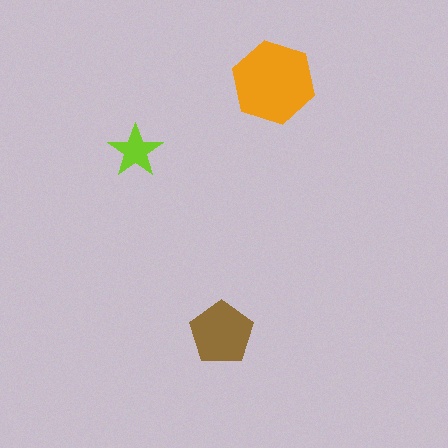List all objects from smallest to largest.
The lime star, the brown pentagon, the orange hexagon.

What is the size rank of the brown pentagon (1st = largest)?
2nd.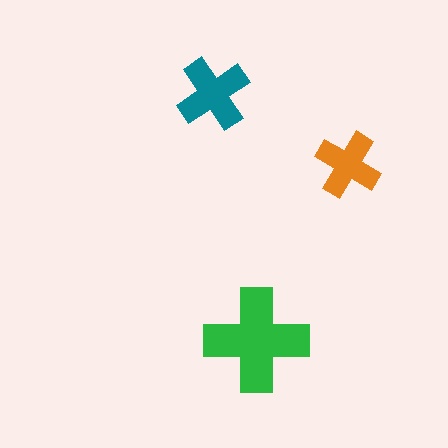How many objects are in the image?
There are 3 objects in the image.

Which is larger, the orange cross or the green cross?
The green one.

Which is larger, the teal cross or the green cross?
The green one.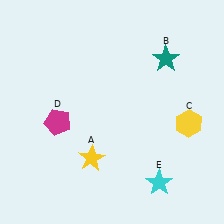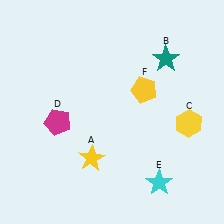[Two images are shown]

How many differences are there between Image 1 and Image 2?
There is 1 difference between the two images.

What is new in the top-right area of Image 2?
A yellow pentagon (F) was added in the top-right area of Image 2.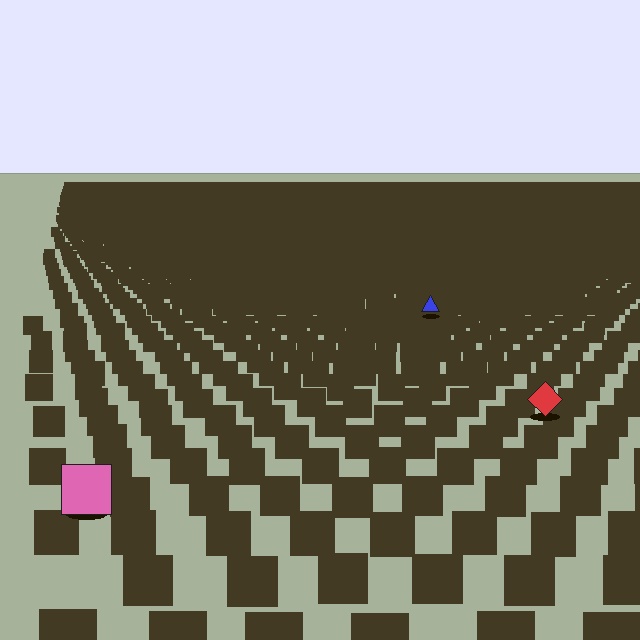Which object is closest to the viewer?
The pink square is closest. The texture marks near it are larger and more spread out.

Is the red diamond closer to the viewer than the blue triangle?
Yes. The red diamond is closer — you can tell from the texture gradient: the ground texture is coarser near it.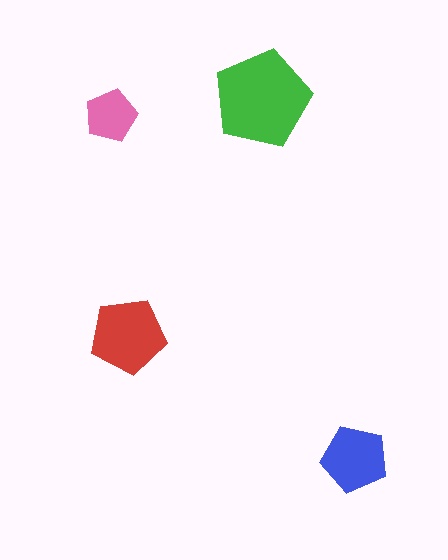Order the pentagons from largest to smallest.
the green one, the red one, the blue one, the pink one.